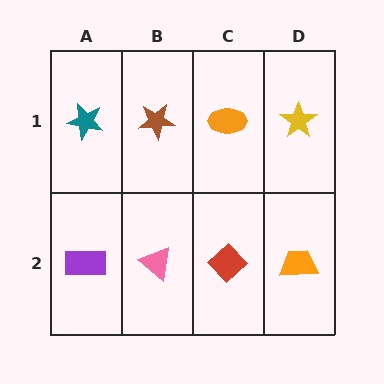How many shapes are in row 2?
4 shapes.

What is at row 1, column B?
A brown star.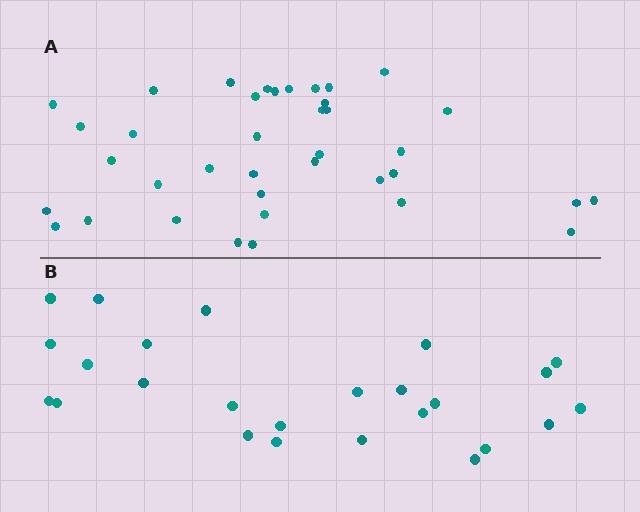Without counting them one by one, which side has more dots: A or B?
Region A (the top region) has more dots.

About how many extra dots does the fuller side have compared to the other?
Region A has approximately 15 more dots than region B.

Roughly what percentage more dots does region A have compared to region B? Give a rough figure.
About 50% more.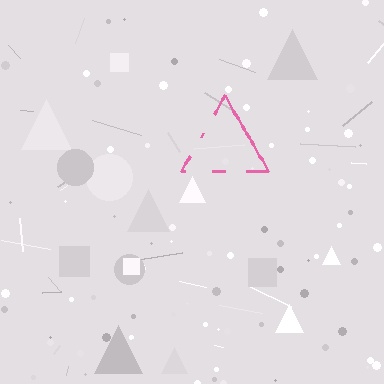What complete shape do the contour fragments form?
The contour fragments form a triangle.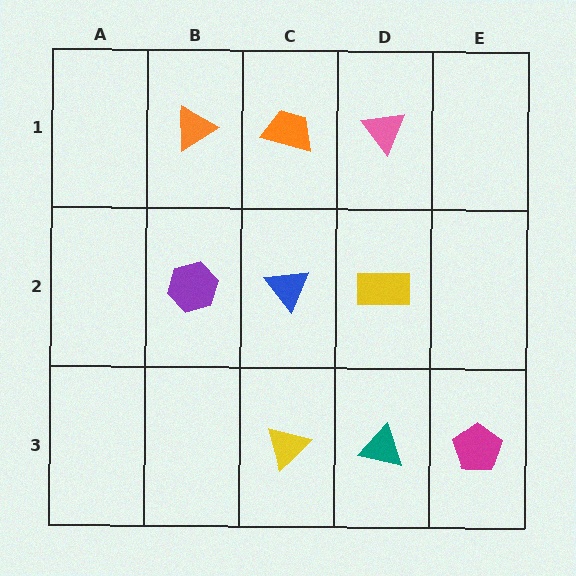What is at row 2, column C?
A blue triangle.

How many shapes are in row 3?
3 shapes.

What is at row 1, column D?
A pink triangle.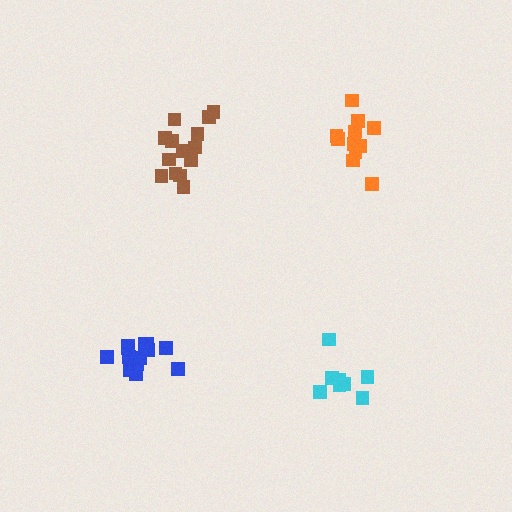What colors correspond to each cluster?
The clusters are colored: orange, cyan, blue, brown.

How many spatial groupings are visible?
There are 4 spatial groupings.